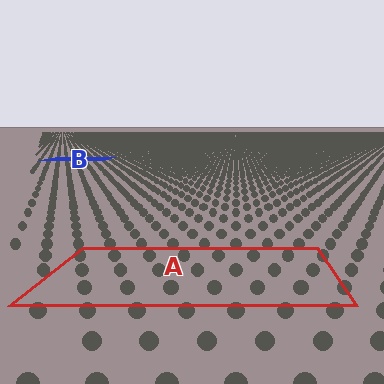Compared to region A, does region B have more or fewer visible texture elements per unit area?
Region B has more texture elements per unit area — they are packed more densely because it is farther away.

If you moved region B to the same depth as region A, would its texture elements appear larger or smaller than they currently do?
They would appear larger. At a closer depth, the same texture elements are projected at a bigger on-screen size.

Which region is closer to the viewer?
Region A is closer. The texture elements there are larger and more spread out.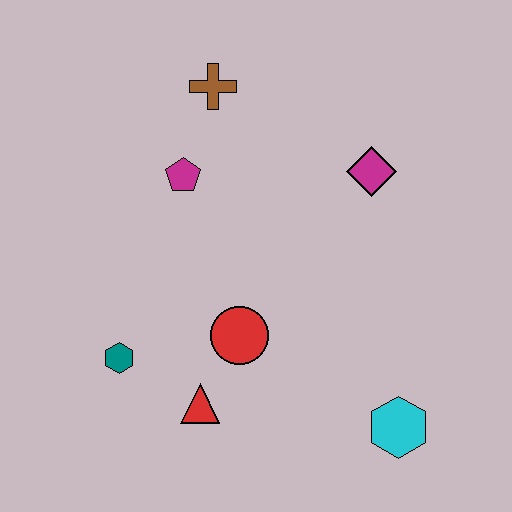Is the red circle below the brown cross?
Yes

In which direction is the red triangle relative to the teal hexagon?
The red triangle is to the right of the teal hexagon.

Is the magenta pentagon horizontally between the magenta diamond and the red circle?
No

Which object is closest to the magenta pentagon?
The brown cross is closest to the magenta pentagon.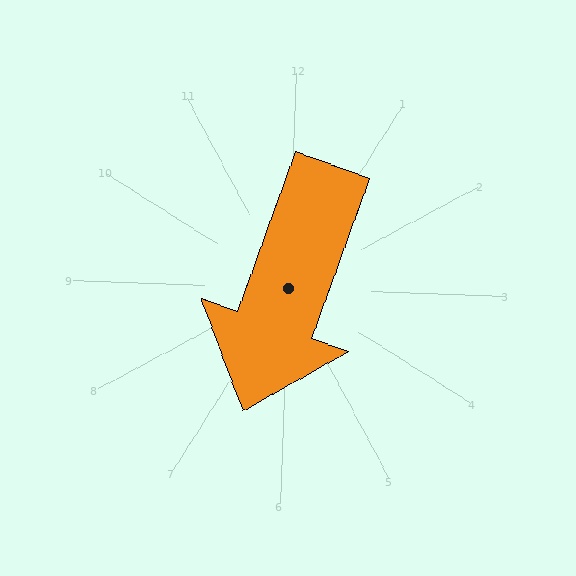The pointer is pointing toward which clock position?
Roughly 7 o'clock.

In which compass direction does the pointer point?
South.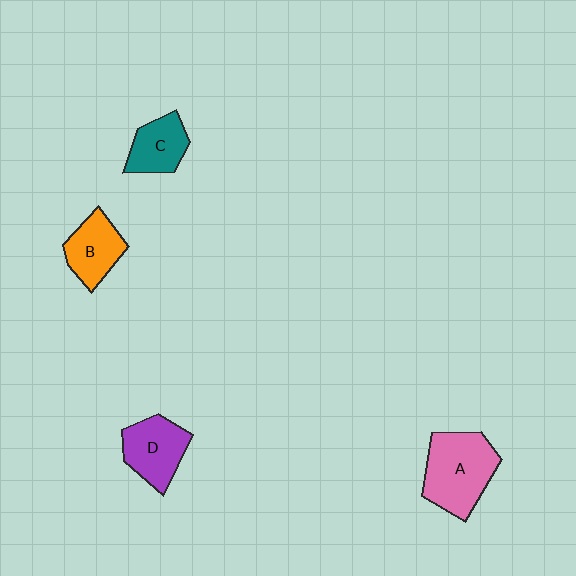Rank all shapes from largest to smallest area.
From largest to smallest: A (pink), D (purple), B (orange), C (teal).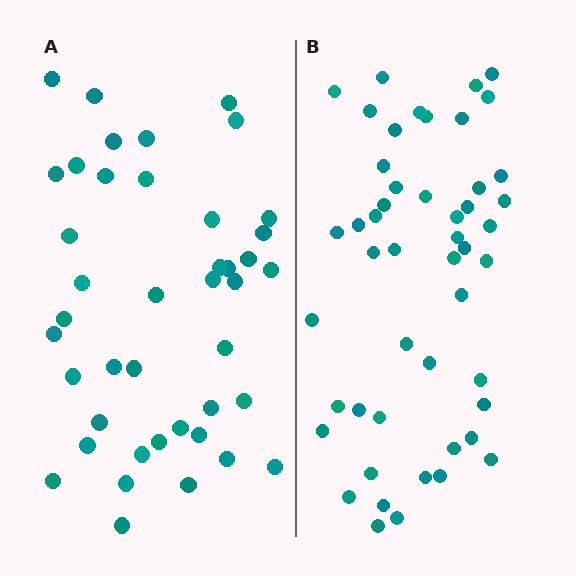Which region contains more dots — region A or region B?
Region B (the right region) has more dots.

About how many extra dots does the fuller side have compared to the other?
Region B has roughly 8 or so more dots than region A.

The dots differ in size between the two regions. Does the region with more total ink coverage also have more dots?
No. Region A has more total ink coverage because its dots are larger, but region B actually contains more individual dots. Total area can be misleading — the number of items is what matters here.